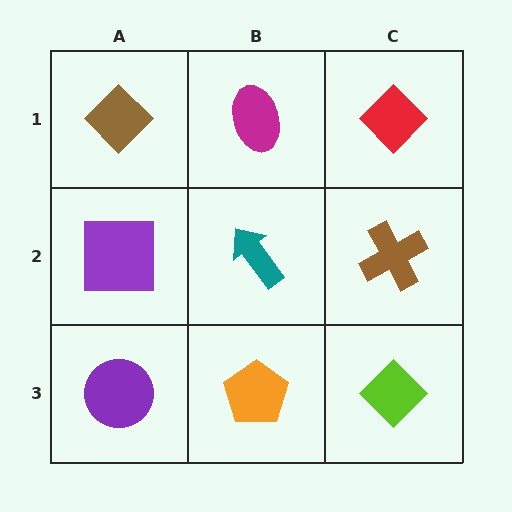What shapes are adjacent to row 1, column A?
A purple square (row 2, column A), a magenta ellipse (row 1, column B).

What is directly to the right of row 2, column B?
A brown cross.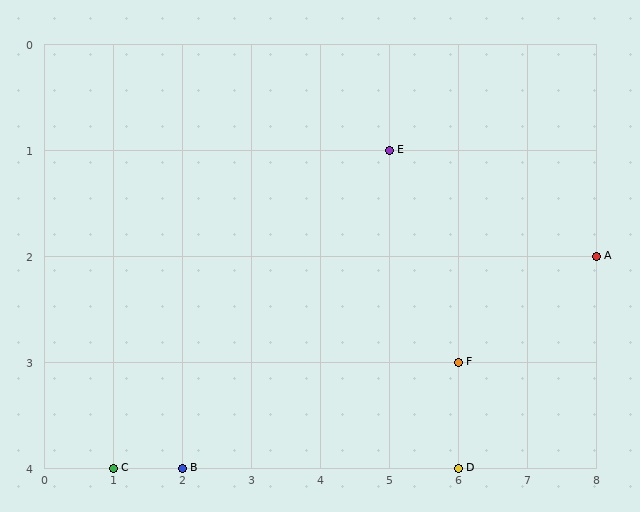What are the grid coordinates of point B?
Point B is at grid coordinates (2, 4).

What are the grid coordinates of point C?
Point C is at grid coordinates (1, 4).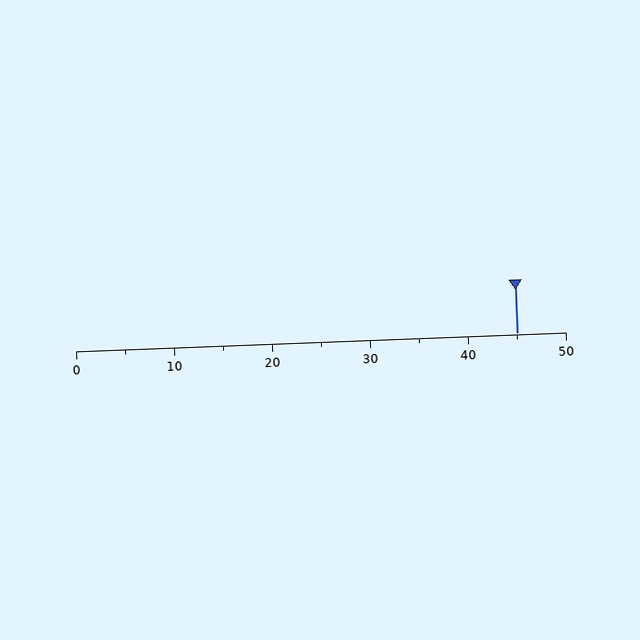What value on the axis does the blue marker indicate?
The marker indicates approximately 45.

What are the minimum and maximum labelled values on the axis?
The axis runs from 0 to 50.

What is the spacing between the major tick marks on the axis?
The major ticks are spaced 10 apart.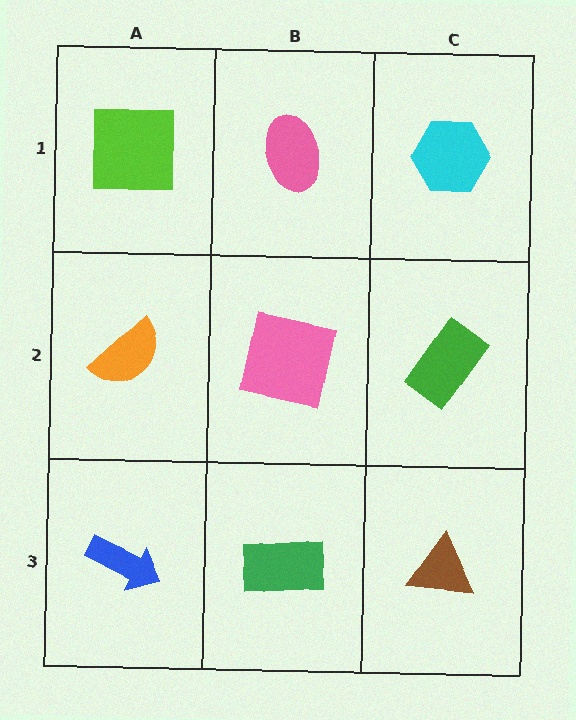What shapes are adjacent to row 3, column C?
A green rectangle (row 2, column C), a green rectangle (row 3, column B).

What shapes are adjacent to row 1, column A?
An orange semicircle (row 2, column A), a pink ellipse (row 1, column B).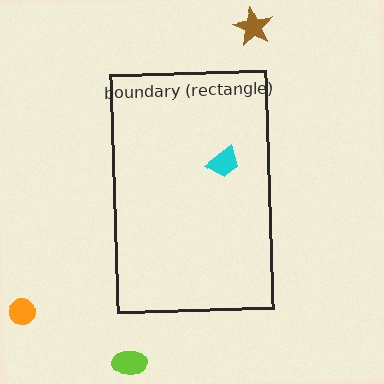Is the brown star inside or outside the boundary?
Outside.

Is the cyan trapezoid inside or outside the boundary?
Inside.